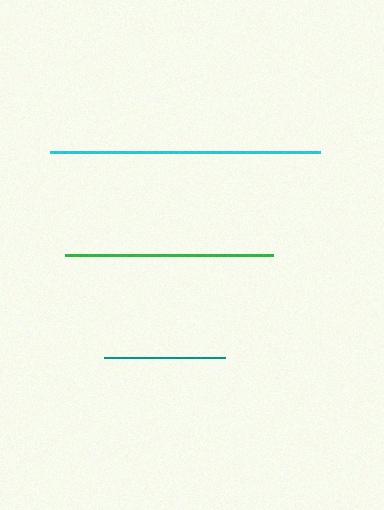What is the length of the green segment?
The green segment is approximately 208 pixels long.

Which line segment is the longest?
The cyan line is the longest at approximately 270 pixels.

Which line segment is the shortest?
The teal line is the shortest at approximately 121 pixels.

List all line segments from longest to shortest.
From longest to shortest: cyan, green, teal.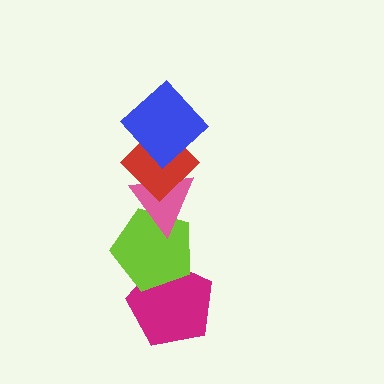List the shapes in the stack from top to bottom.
From top to bottom: the blue diamond, the red diamond, the pink triangle, the lime pentagon, the magenta pentagon.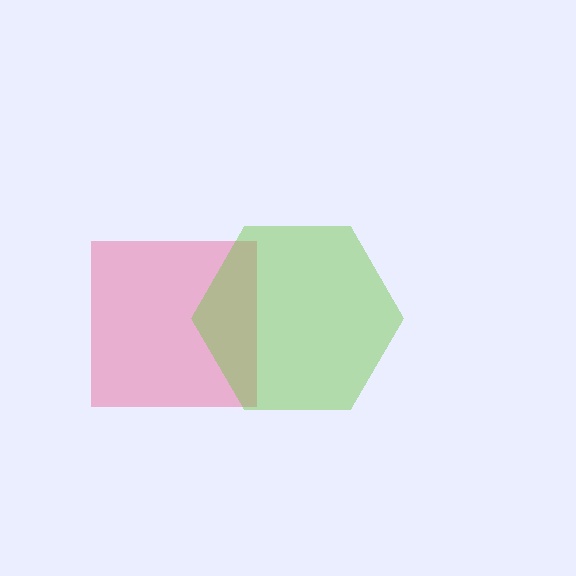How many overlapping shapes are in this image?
There are 2 overlapping shapes in the image.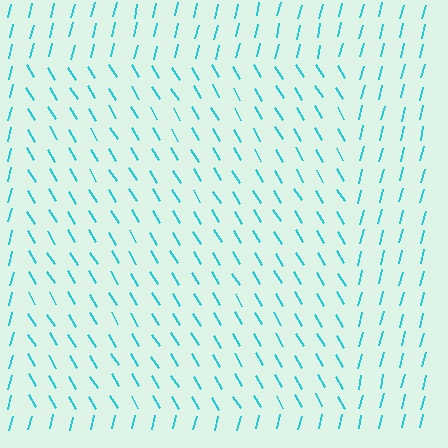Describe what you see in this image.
The image is filled with small cyan line segments. A rectangle region in the image has lines oriented differently from the surrounding lines, creating a visible texture boundary.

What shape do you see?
I see a rectangle.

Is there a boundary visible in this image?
Yes, there is a texture boundary formed by a change in line orientation.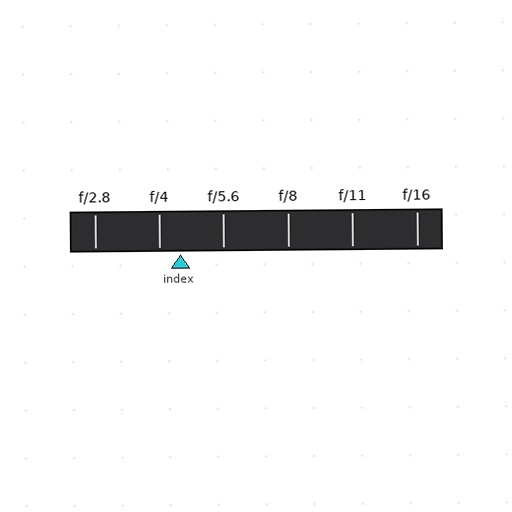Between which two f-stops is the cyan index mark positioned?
The index mark is between f/4 and f/5.6.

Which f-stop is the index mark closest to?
The index mark is closest to f/4.